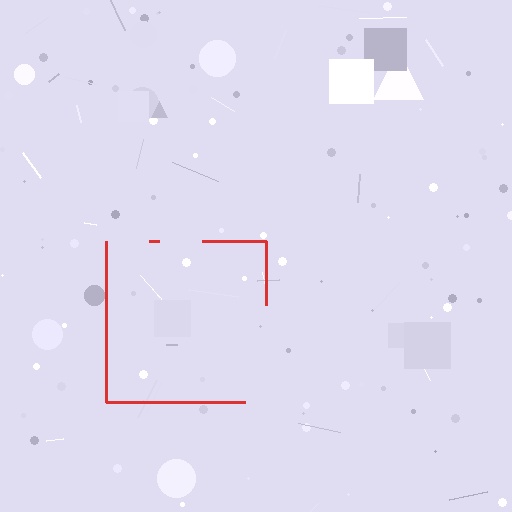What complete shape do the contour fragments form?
The contour fragments form a square.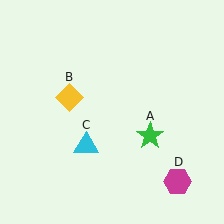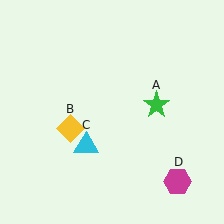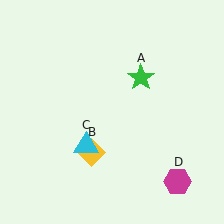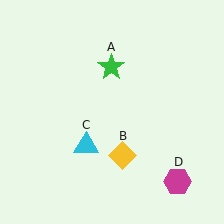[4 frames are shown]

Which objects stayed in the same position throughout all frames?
Cyan triangle (object C) and magenta hexagon (object D) remained stationary.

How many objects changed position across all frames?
2 objects changed position: green star (object A), yellow diamond (object B).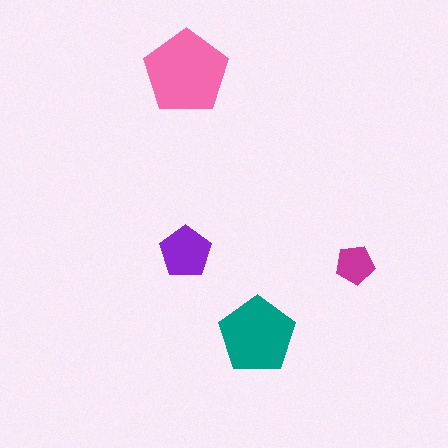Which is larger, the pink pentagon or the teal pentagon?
The pink one.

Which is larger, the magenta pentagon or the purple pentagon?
The purple one.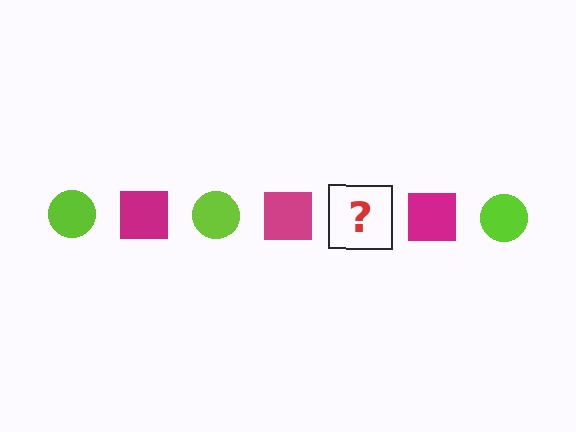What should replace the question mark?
The question mark should be replaced with a lime circle.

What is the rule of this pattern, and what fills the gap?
The rule is that the pattern alternates between lime circle and magenta square. The gap should be filled with a lime circle.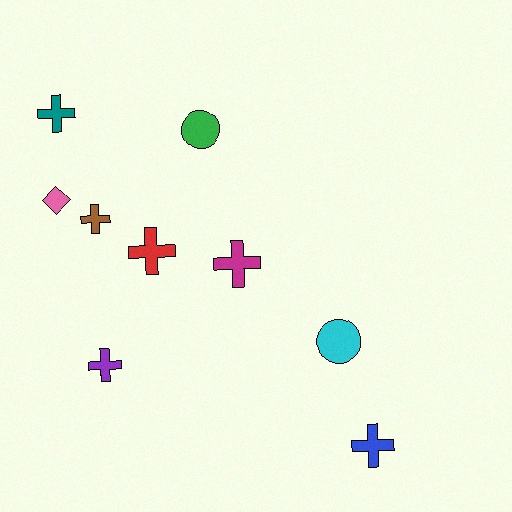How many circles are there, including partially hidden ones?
There are 2 circles.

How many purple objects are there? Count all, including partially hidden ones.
There is 1 purple object.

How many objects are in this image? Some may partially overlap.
There are 9 objects.